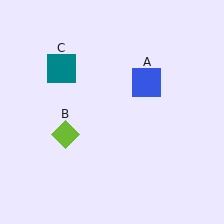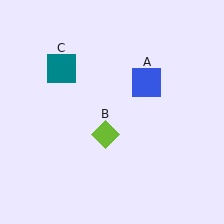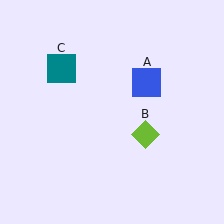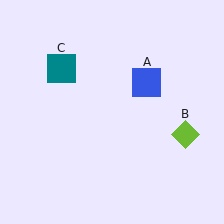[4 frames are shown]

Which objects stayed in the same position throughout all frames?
Blue square (object A) and teal square (object C) remained stationary.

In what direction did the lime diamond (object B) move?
The lime diamond (object B) moved right.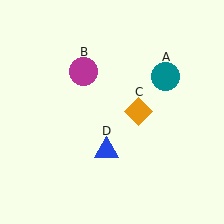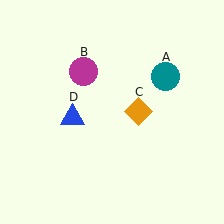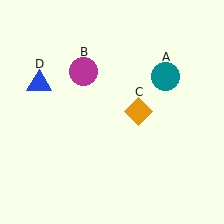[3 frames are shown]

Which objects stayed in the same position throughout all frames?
Teal circle (object A) and magenta circle (object B) and orange diamond (object C) remained stationary.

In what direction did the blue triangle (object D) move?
The blue triangle (object D) moved up and to the left.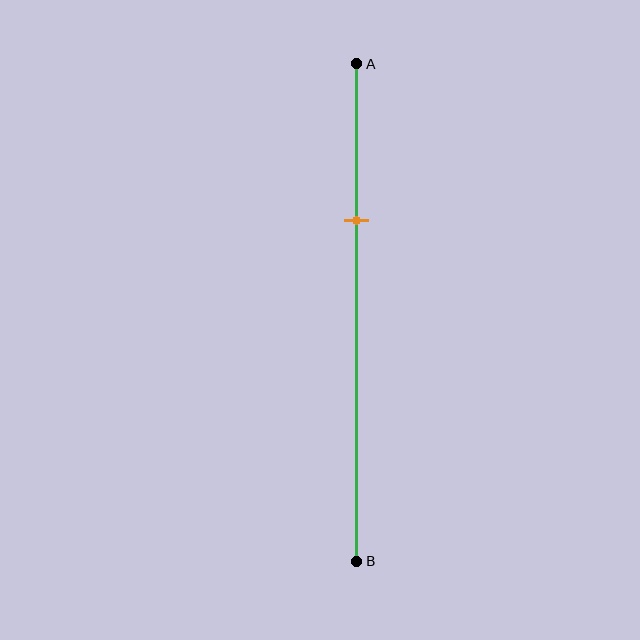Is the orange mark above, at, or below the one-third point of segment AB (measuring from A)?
The orange mark is approximately at the one-third point of segment AB.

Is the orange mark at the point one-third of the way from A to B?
Yes, the mark is approximately at the one-third point.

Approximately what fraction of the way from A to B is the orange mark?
The orange mark is approximately 30% of the way from A to B.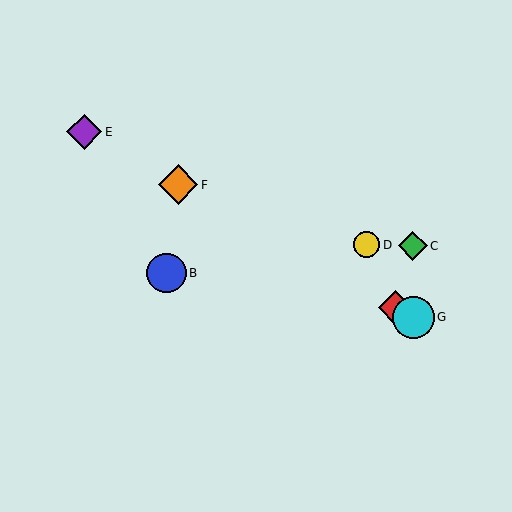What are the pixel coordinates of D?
Object D is at (367, 245).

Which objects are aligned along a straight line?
Objects A, E, F, G are aligned along a straight line.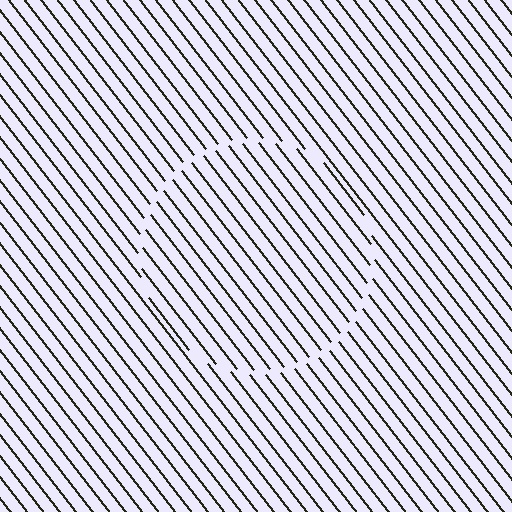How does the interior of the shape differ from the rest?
The interior of the shape contains the same grating, shifted by half a period — the contour is defined by the phase discontinuity where line-ends from the inner and outer gratings abut.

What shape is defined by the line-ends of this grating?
An illusory circle. The interior of the shape contains the same grating, shifted by half a period — the contour is defined by the phase discontinuity where line-ends from the inner and outer gratings abut.